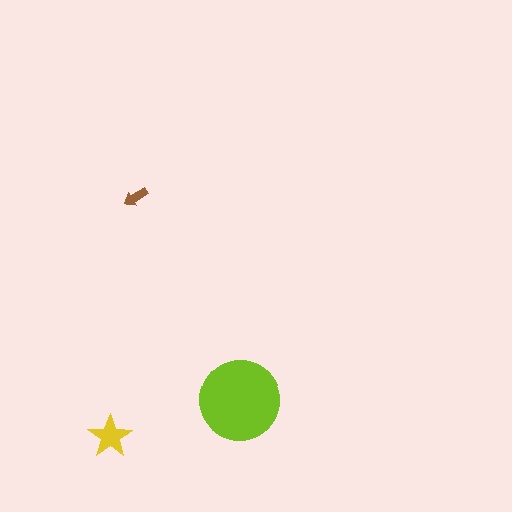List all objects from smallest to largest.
The brown arrow, the yellow star, the lime circle.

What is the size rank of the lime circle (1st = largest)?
1st.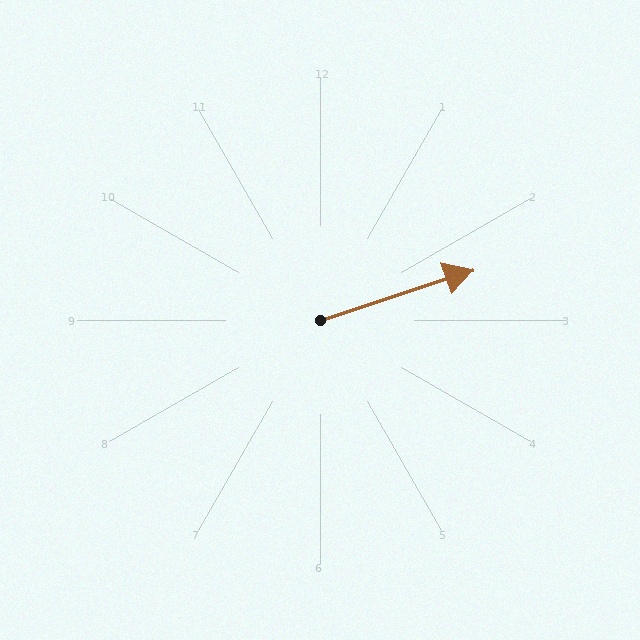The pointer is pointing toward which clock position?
Roughly 2 o'clock.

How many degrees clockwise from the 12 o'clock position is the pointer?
Approximately 72 degrees.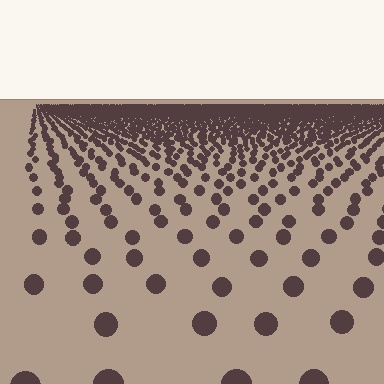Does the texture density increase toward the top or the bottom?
Density increases toward the top.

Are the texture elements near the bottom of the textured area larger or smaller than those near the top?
Larger. Near the bottom, elements are closer to the viewer and appear at a bigger on-screen size.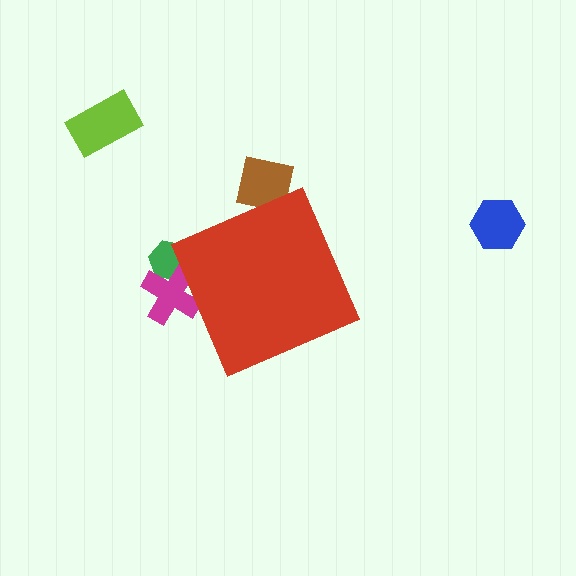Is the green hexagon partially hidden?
Yes, the green hexagon is partially hidden behind the red diamond.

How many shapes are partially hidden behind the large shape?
3 shapes are partially hidden.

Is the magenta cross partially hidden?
Yes, the magenta cross is partially hidden behind the red diamond.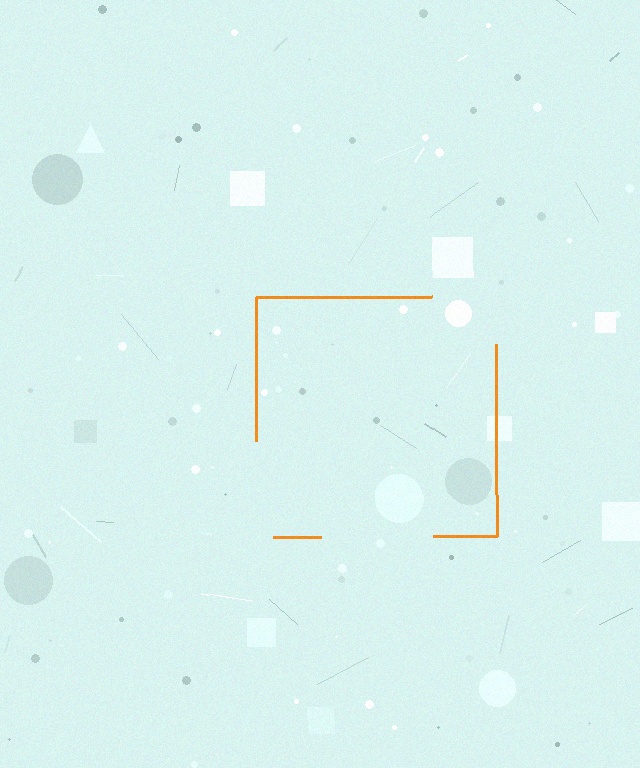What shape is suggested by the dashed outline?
The dashed outline suggests a square.